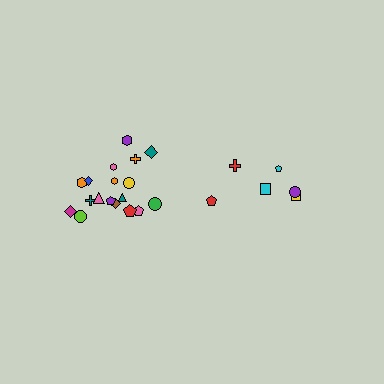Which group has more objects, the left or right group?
The left group.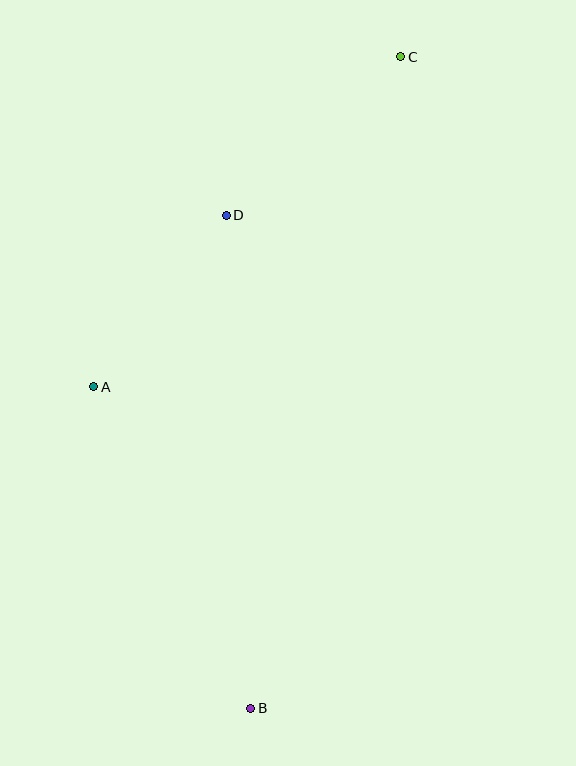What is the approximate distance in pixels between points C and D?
The distance between C and D is approximately 235 pixels.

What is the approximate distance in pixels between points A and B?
The distance between A and B is approximately 358 pixels.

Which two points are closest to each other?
Points A and D are closest to each other.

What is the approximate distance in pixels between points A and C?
The distance between A and C is approximately 450 pixels.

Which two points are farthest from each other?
Points B and C are farthest from each other.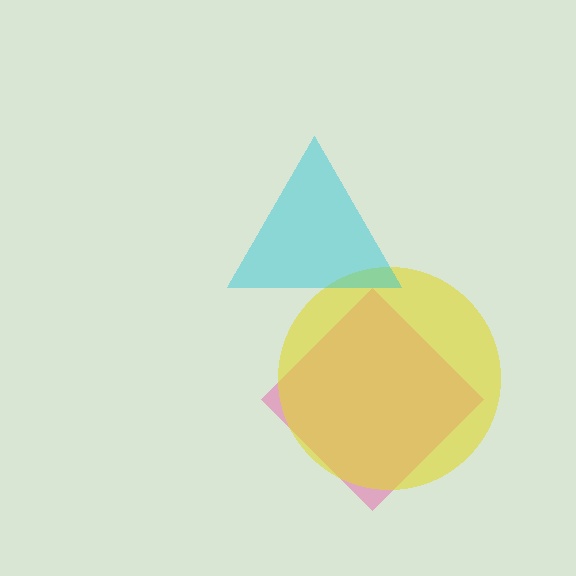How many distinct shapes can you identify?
There are 3 distinct shapes: a pink diamond, a yellow circle, a cyan triangle.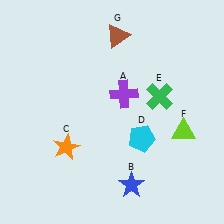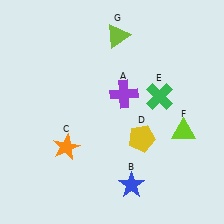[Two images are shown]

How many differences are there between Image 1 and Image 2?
There are 2 differences between the two images.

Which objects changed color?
D changed from cyan to yellow. G changed from brown to lime.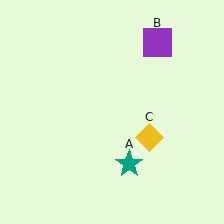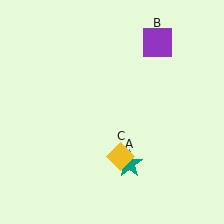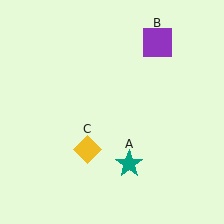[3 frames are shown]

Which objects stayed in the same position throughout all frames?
Teal star (object A) and purple square (object B) remained stationary.